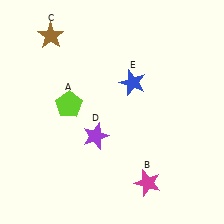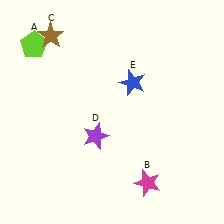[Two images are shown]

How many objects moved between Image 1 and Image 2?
1 object moved between the two images.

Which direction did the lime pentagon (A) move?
The lime pentagon (A) moved up.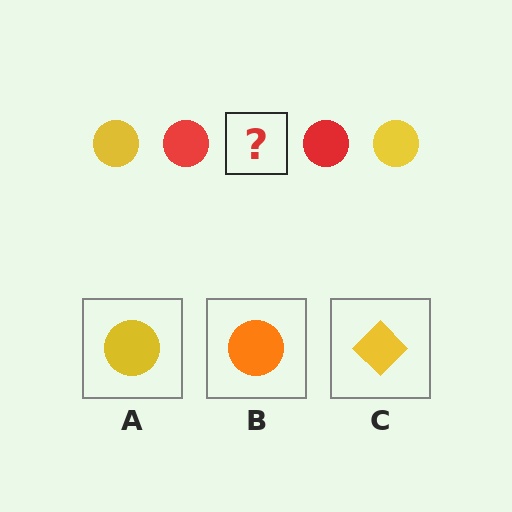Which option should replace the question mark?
Option A.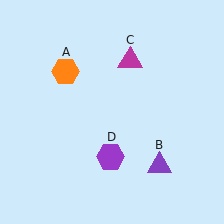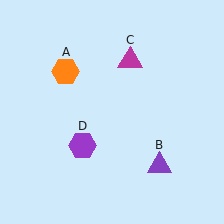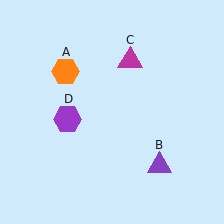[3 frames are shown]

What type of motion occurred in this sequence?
The purple hexagon (object D) rotated clockwise around the center of the scene.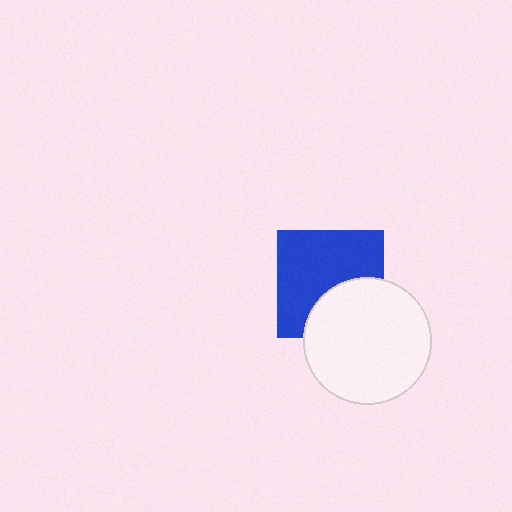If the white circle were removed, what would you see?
You would see the complete blue square.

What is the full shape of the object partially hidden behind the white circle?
The partially hidden object is a blue square.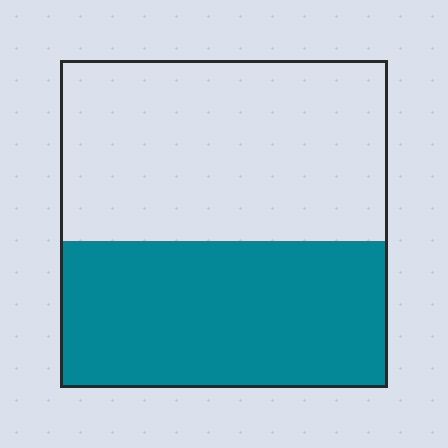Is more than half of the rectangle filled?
No.